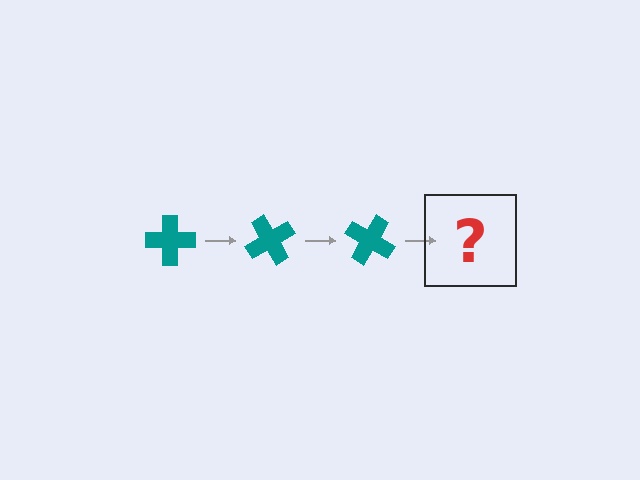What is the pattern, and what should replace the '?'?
The pattern is that the cross rotates 60 degrees each step. The '?' should be a teal cross rotated 180 degrees.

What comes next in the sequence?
The next element should be a teal cross rotated 180 degrees.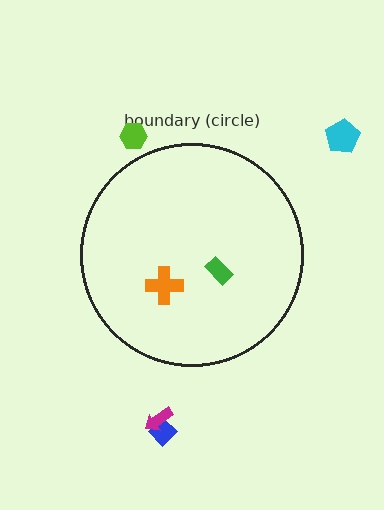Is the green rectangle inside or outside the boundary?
Inside.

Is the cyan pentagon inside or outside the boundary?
Outside.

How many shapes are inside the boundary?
2 inside, 4 outside.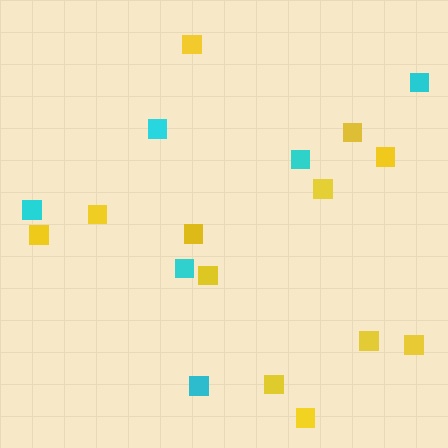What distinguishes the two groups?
There are 2 groups: one group of cyan squares (6) and one group of yellow squares (12).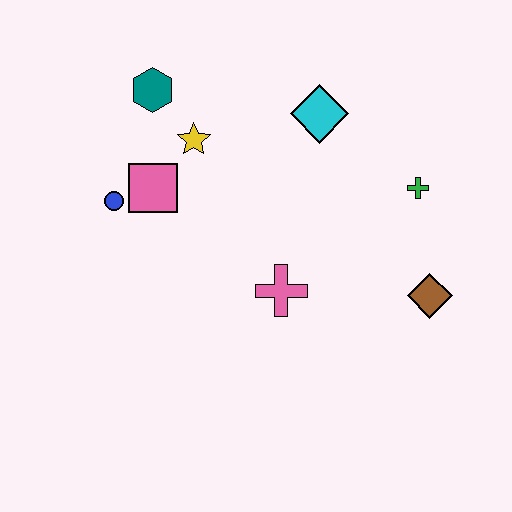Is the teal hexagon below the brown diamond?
No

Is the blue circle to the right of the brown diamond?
No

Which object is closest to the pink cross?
The brown diamond is closest to the pink cross.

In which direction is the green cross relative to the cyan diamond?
The green cross is to the right of the cyan diamond.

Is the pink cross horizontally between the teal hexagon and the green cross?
Yes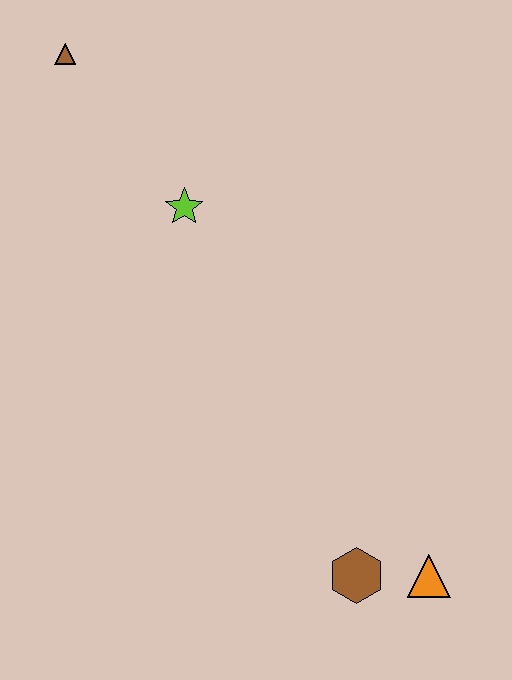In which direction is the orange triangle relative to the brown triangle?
The orange triangle is below the brown triangle.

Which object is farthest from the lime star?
The orange triangle is farthest from the lime star.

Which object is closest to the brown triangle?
The lime star is closest to the brown triangle.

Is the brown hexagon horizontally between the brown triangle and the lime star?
No